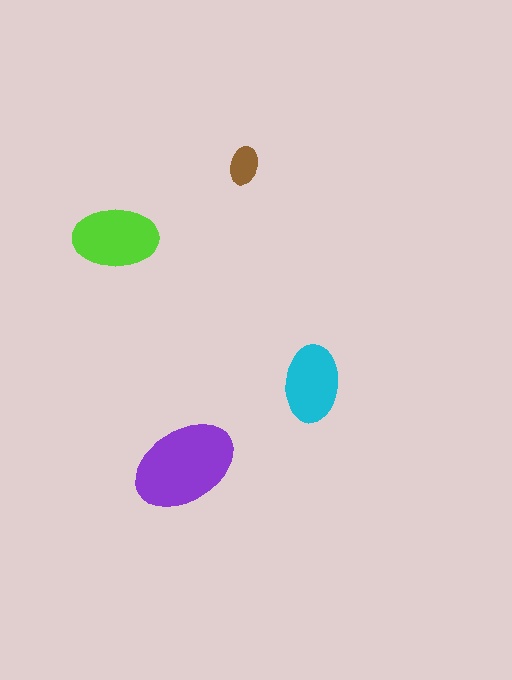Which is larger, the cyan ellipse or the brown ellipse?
The cyan one.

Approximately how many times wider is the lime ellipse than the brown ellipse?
About 2 times wider.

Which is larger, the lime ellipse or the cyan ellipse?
The lime one.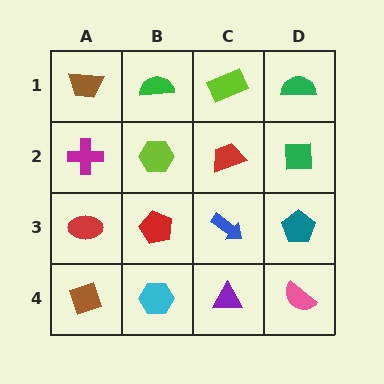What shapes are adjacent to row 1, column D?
A green square (row 2, column D), a lime rectangle (row 1, column C).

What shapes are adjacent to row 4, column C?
A blue arrow (row 3, column C), a cyan hexagon (row 4, column B), a pink semicircle (row 4, column D).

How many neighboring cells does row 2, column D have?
3.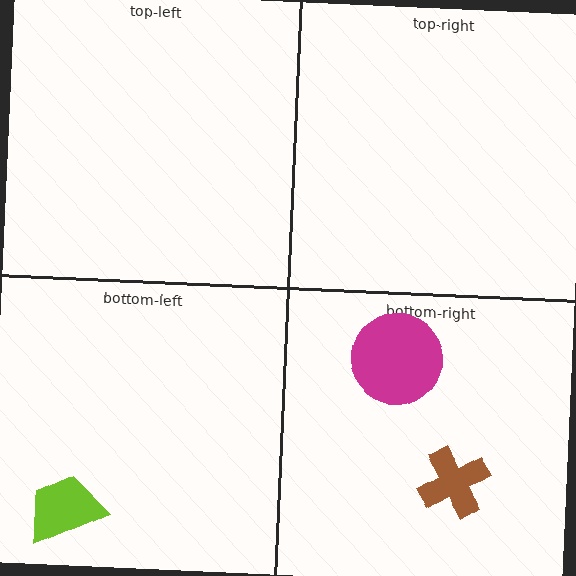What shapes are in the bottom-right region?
The brown cross, the magenta circle.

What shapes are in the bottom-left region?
The lime trapezoid.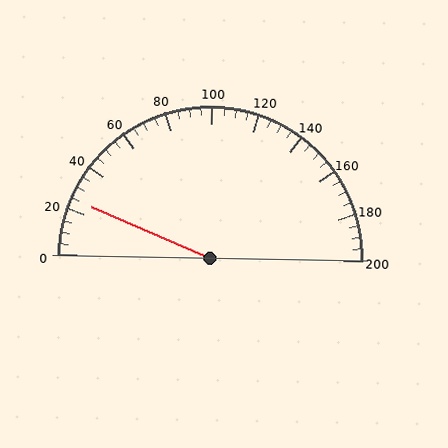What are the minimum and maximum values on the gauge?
The gauge ranges from 0 to 200.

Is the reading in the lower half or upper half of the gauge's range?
The reading is in the lower half of the range (0 to 200).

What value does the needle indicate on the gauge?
The needle indicates approximately 25.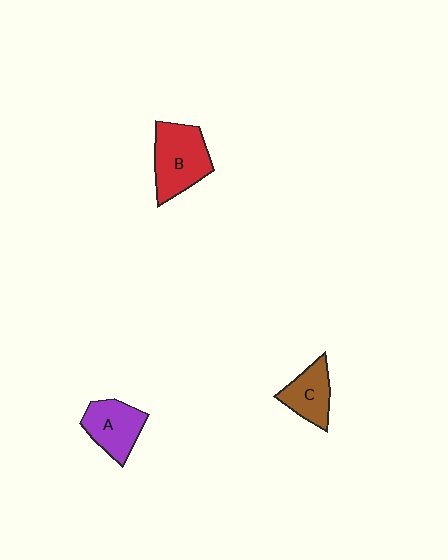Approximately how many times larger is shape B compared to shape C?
Approximately 1.5 times.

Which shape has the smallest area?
Shape C (brown).